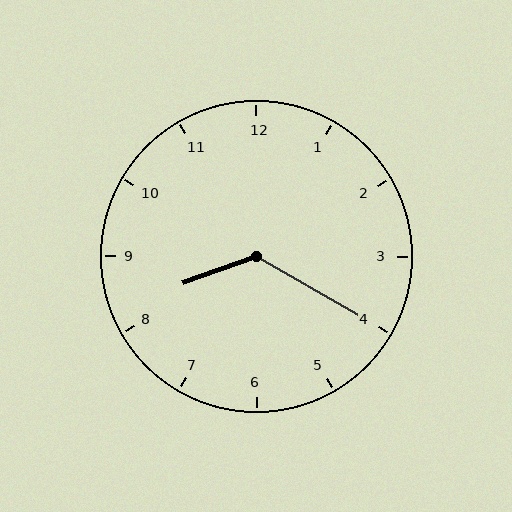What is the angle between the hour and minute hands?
Approximately 130 degrees.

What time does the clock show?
8:20.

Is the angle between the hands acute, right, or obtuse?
It is obtuse.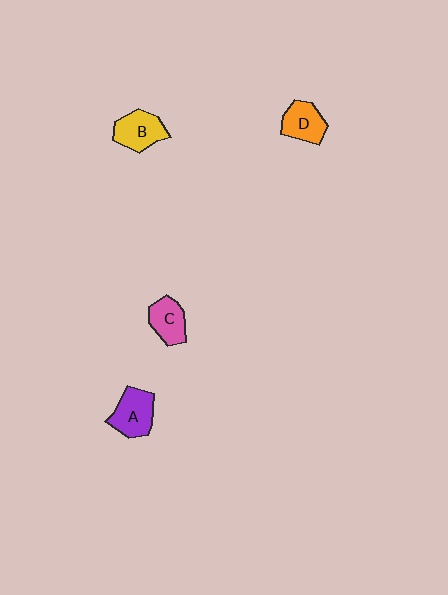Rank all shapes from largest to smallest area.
From largest to smallest: A (purple), B (yellow), D (orange), C (pink).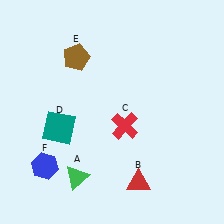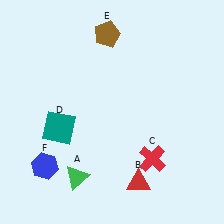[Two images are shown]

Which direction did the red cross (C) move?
The red cross (C) moved down.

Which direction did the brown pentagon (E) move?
The brown pentagon (E) moved right.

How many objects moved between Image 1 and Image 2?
2 objects moved between the two images.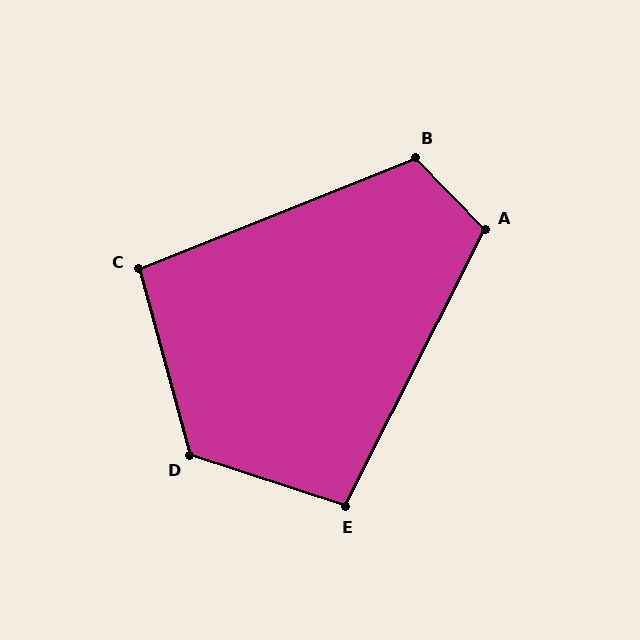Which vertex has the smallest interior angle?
C, at approximately 97 degrees.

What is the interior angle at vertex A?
Approximately 109 degrees (obtuse).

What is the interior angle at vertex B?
Approximately 112 degrees (obtuse).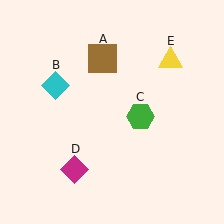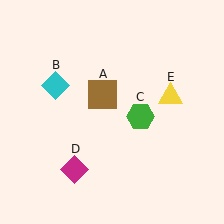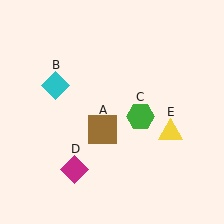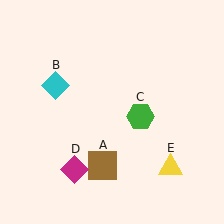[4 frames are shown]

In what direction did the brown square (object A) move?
The brown square (object A) moved down.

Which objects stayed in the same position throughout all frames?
Cyan diamond (object B) and green hexagon (object C) and magenta diamond (object D) remained stationary.